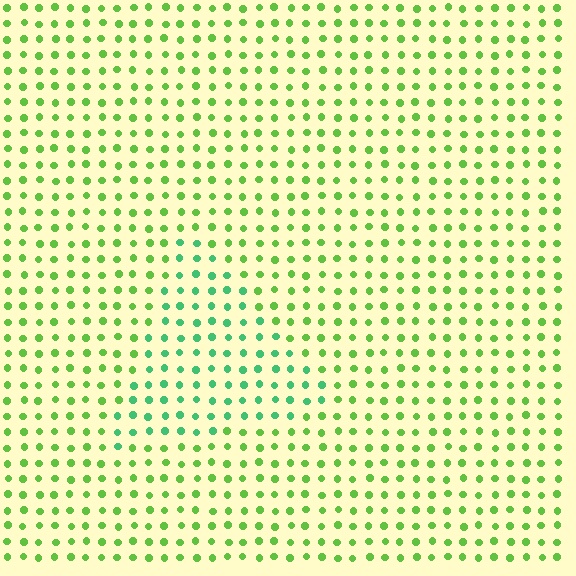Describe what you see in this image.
The image is filled with small lime elements in a uniform arrangement. A triangle-shaped region is visible where the elements are tinted to a slightly different hue, forming a subtle color boundary.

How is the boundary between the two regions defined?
The boundary is defined purely by a slight shift in hue (about 38 degrees). Spacing, size, and orientation are identical on both sides.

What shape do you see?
I see a triangle.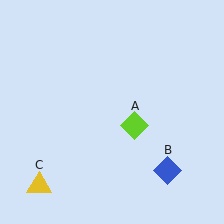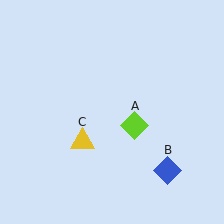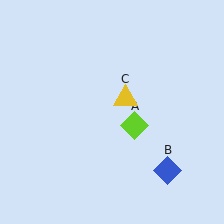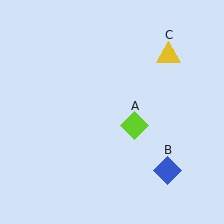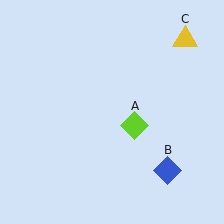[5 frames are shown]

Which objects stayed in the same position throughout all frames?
Lime diamond (object A) and blue diamond (object B) remained stationary.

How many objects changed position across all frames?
1 object changed position: yellow triangle (object C).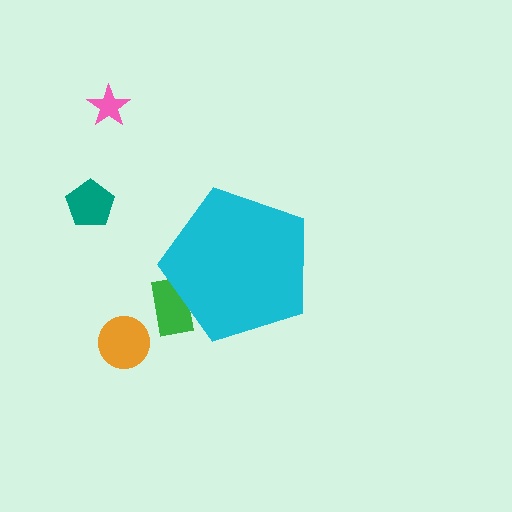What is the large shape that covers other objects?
A cyan pentagon.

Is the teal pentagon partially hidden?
No, the teal pentagon is fully visible.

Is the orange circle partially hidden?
No, the orange circle is fully visible.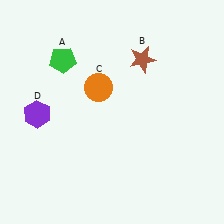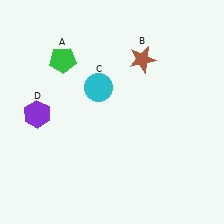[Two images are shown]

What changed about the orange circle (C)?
In Image 1, C is orange. In Image 2, it changed to cyan.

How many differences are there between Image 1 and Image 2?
There is 1 difference between the two images.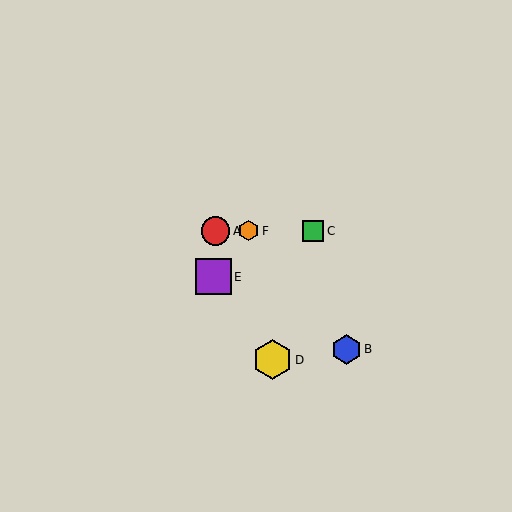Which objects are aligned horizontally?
Objects A, C, F are aligned horizontally.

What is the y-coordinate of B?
Object B is at y≈350.